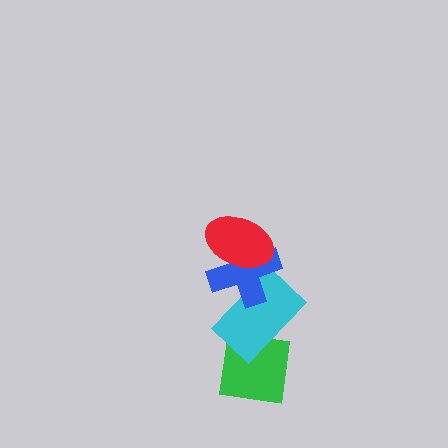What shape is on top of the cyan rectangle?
The blue cross is on top of the cyan rectangle.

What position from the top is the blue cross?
The blue cross is 2nd from the top.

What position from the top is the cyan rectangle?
The cyan rectangle is 3rd from the top.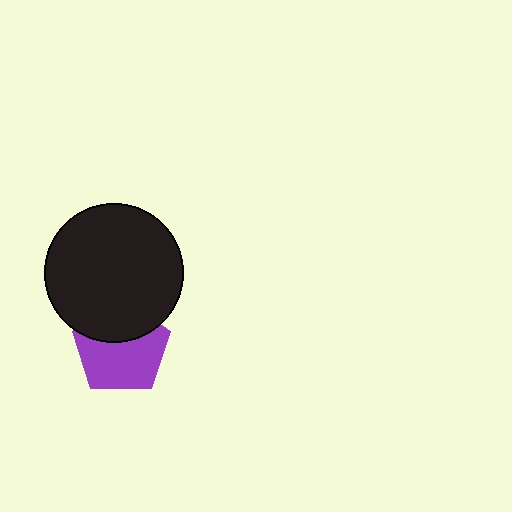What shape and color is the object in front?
The object in front is a black circle.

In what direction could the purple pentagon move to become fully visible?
The purple pentagon could move down. That would shift it out from behind the black circle entirely.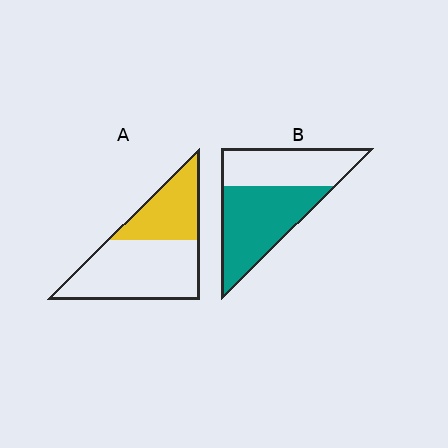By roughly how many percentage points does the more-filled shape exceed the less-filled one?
By roughly 20 percentage points (B over A).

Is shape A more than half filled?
No.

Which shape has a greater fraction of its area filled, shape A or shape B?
Shape B.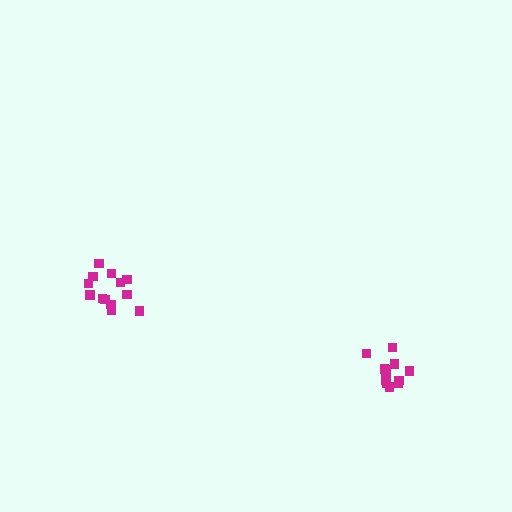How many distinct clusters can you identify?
There are 2 distinct clusters.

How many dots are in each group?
Group 1: 13 dots, Group 2: 11 dots (24 total).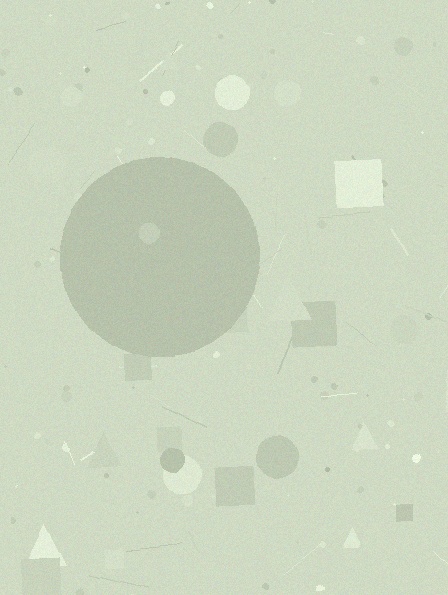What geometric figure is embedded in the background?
A circle is embedded in the background.